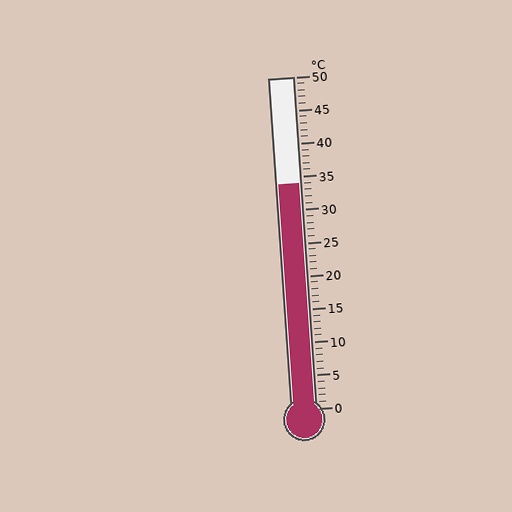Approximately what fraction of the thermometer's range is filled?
The thermometer is filled to approximately 70% of its range.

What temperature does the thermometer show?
The thermometer shows approximately 34°C.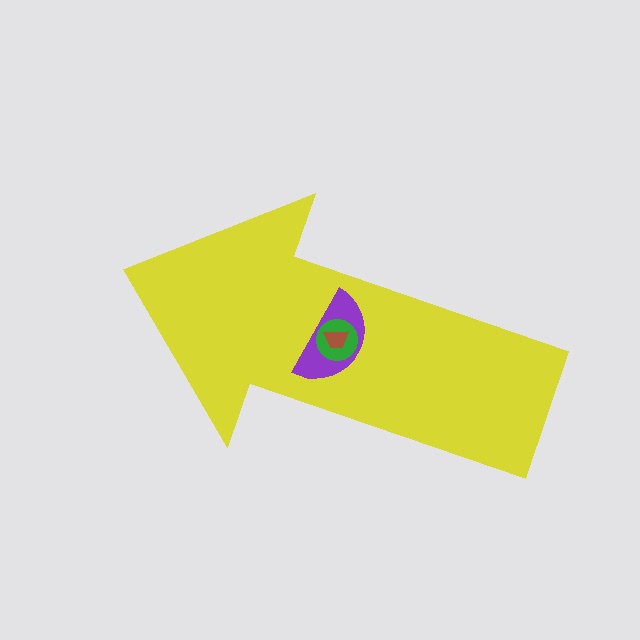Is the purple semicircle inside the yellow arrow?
Yes.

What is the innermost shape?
The brown trapezoid.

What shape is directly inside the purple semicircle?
The green circle.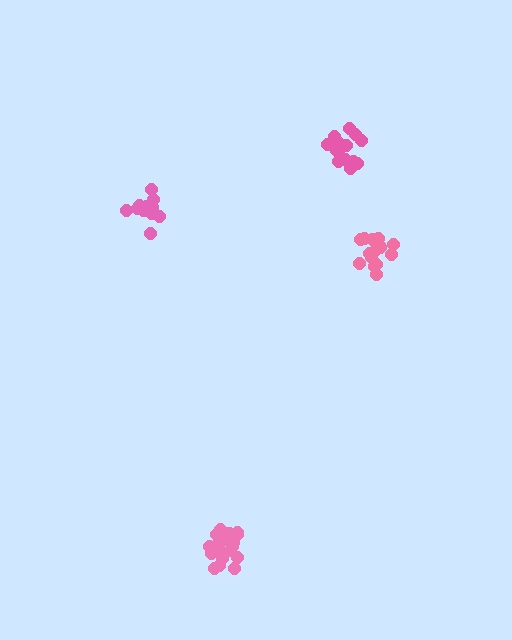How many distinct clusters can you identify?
There are 4 distinct clusters.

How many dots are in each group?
Group 1: 13 dots, Group 2: 18 dots, Group 3: 15 dots, Group 4: 15 dots (61 total).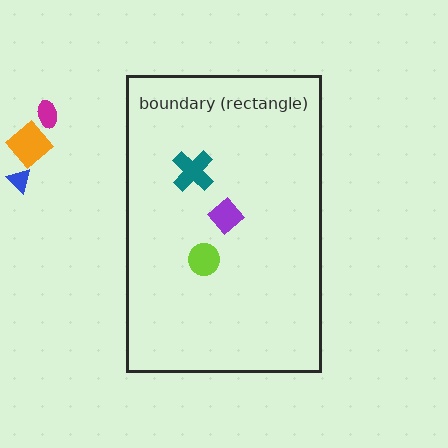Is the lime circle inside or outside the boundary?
Inside.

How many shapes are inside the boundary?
3 inside, 3 outside.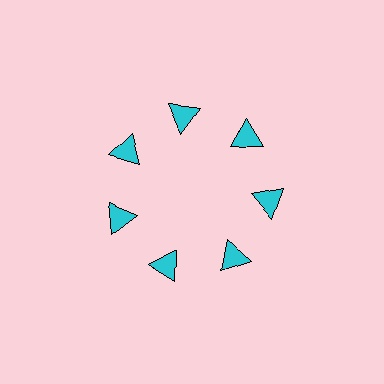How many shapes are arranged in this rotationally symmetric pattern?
There are 7 shapes, arranged in 7 groups of 1.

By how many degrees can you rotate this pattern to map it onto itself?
The pattern maps onto itself every 51 degrees of rotation.